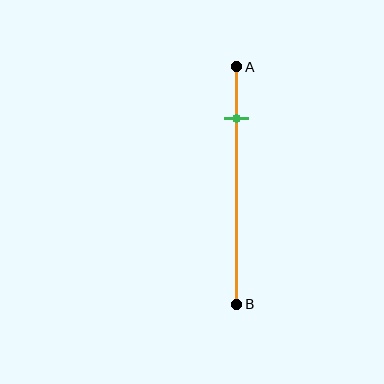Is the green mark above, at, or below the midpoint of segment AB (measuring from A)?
The green mark is above the midpoint of segment AB.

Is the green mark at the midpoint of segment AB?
No, the mark is at about 20% from A, not at the 50% midpoint.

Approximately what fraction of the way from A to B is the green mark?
The green mark is approximately 20% of the way from A to B.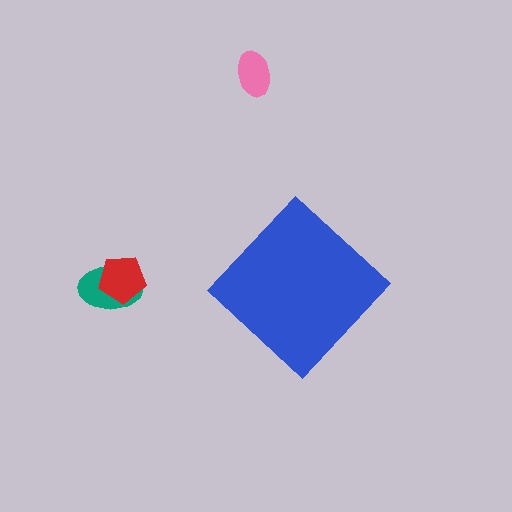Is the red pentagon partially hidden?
No, the red pentagon is fully visible.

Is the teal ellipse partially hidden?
No, the teal ellipse is fully visible.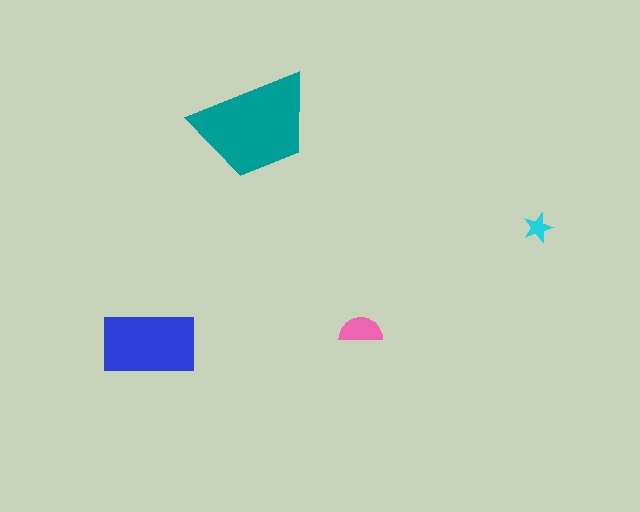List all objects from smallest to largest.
The cyan star, the pink semicircle, the blue rectangle, the teal trapezoid.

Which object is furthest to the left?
The blue rectangle is leftmost.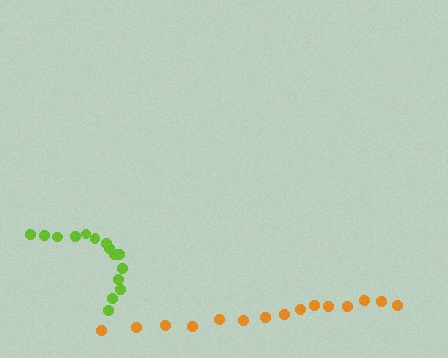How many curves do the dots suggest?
There are 2 distinct paths.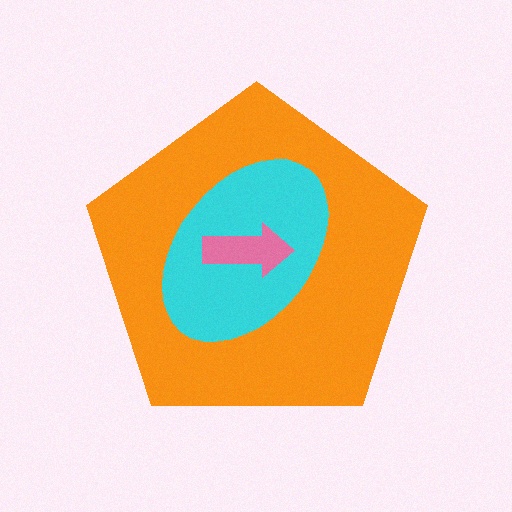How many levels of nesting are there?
3.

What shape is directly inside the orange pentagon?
The cyan ellipse.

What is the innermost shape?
The pink arrow.